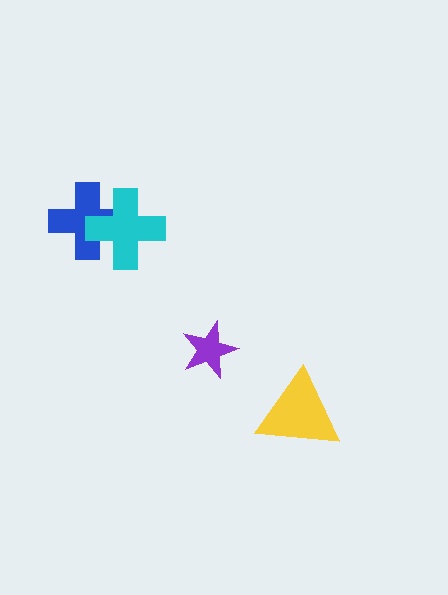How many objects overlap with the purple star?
0 objects overlap with the purple star.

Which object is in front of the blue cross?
The cyan cross is in front of the blue cross.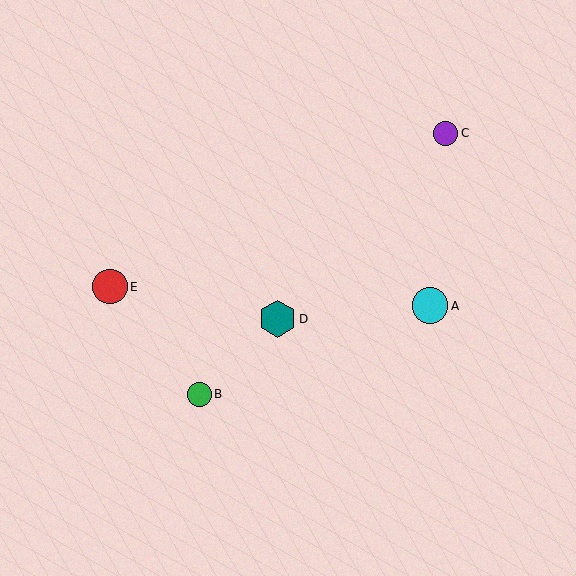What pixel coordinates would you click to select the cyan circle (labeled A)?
Click at (430, 306) to select the cyan circle A.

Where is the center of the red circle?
The center of the red circle is at (110, 287).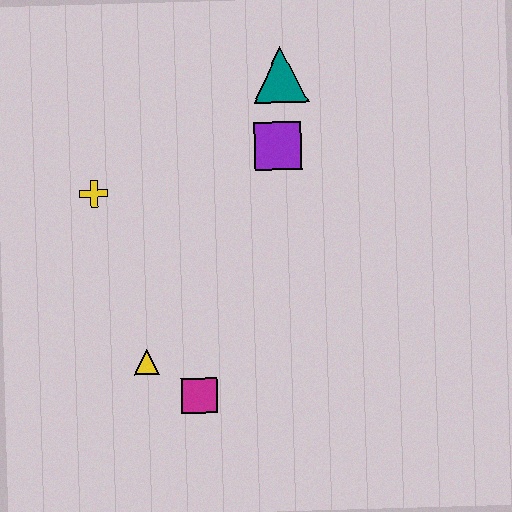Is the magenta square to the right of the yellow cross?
Yes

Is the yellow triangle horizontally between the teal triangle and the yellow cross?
Yes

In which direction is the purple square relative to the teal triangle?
The purple square is below the teal triangle.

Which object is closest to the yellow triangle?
The magenta square is closest to the yellow triangle.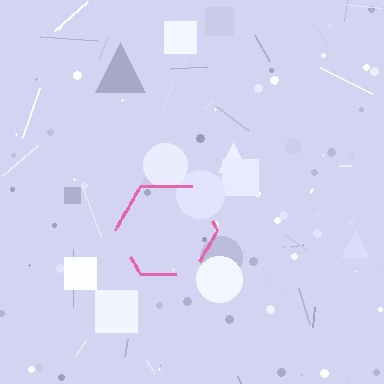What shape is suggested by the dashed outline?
The dashed outline suggests a hexagon.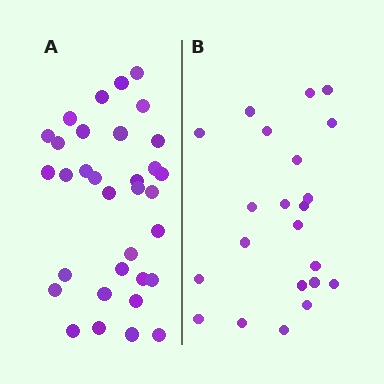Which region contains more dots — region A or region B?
Region A (the left region) has more dots.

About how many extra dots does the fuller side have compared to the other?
Region A has roughly 12 or so more dots than region B.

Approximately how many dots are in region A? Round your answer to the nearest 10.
About 30 dots. (The exact count is 33, which rounds to 30.)